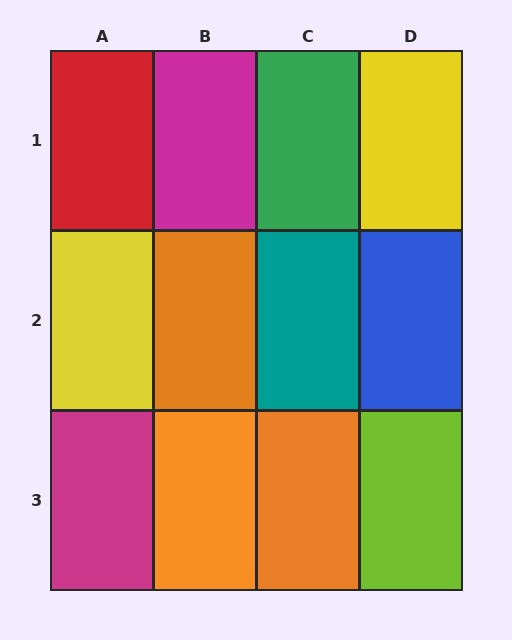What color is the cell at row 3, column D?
Lime.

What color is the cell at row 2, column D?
Blue.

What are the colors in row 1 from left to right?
Red, magenta, green, yellow.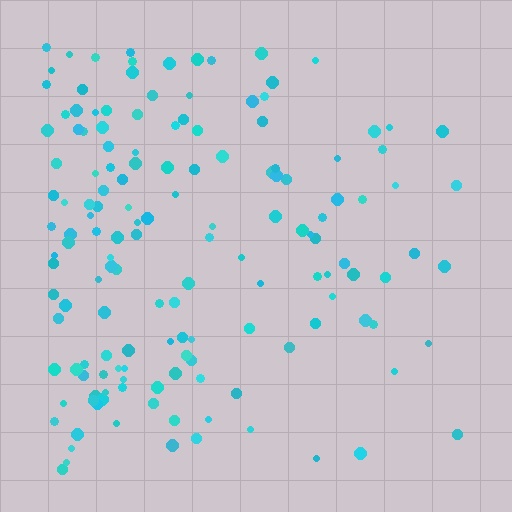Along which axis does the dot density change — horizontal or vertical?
Horizontal.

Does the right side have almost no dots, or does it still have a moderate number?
Still a moderate number, just noticeably fewer than the left.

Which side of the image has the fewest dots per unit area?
The right.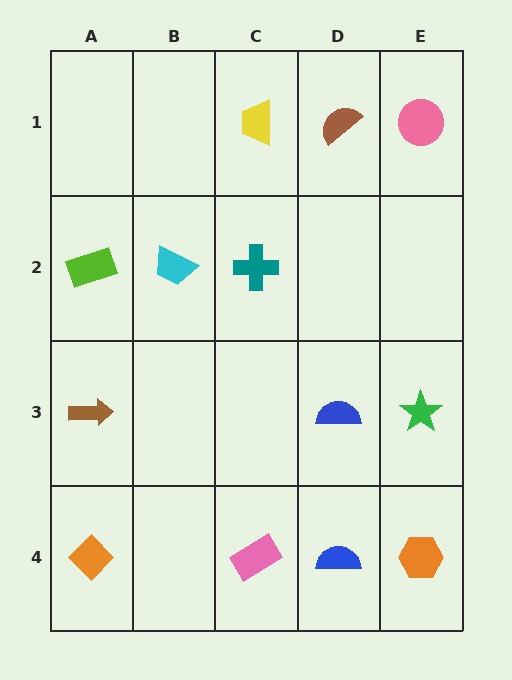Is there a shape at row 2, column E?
No, that cell is empty.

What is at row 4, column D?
A blue semicircle.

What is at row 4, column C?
A pink rectangle.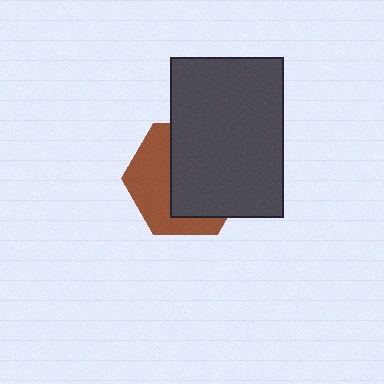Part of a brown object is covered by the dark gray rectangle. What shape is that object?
It is a hexagon.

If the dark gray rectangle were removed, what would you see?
You would see the complete brown hexagon.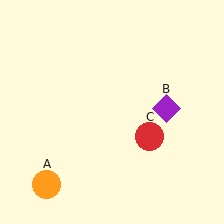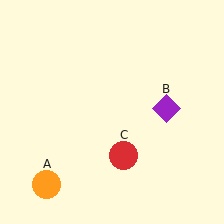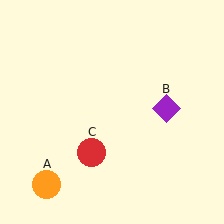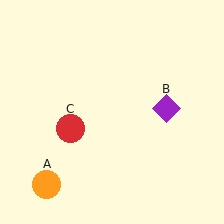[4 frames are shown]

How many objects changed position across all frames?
1 object changed position: red circle (object C).